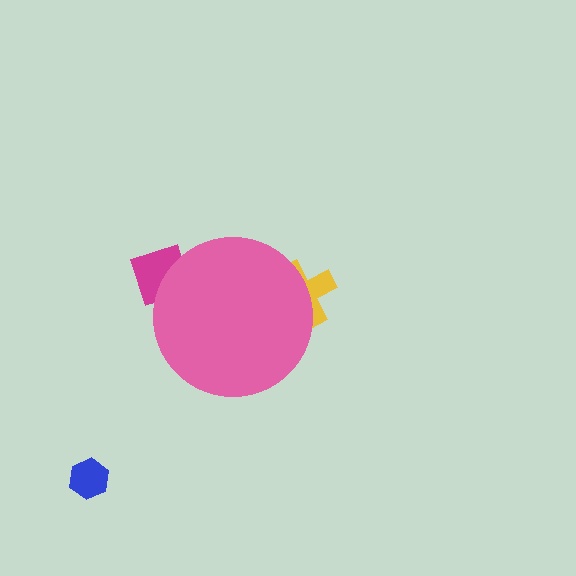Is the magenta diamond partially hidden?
Yes, the magenta diamond is partially hidden behind the pink circle.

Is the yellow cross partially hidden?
Yes, the yellow cross is partially hidden behind the pink circle.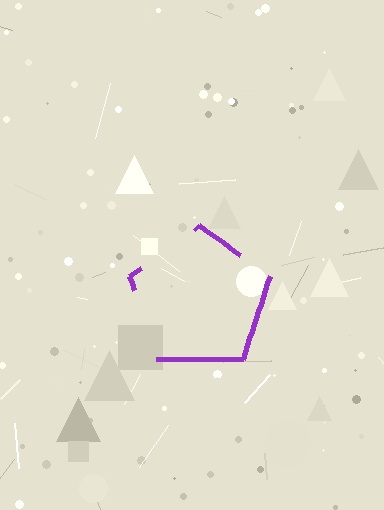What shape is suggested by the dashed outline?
The dashed outline suggests a pentagon.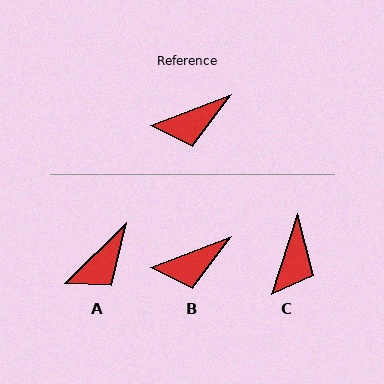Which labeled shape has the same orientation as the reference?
B.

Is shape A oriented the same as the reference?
No, it is off by about 24 degrees.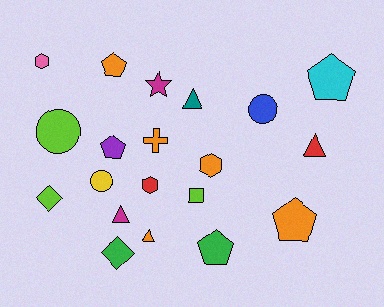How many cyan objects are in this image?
There is 1 cyan object.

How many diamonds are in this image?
There are 2 diamonds.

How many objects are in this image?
There are 20 objects.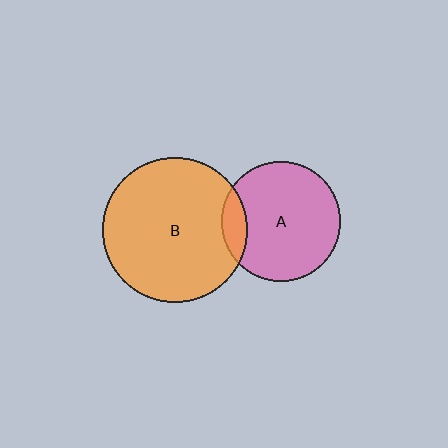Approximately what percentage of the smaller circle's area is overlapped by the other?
Approximately 15%.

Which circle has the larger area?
Circle B (orange).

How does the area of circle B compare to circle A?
Approximately 1.5 times.